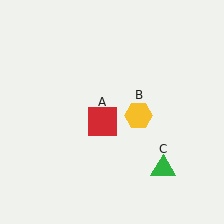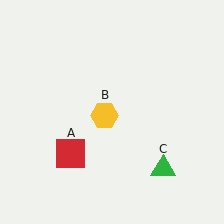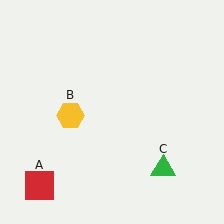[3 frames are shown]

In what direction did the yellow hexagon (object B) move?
The yellow hexagon (object B) moved left.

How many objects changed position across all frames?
2 objects changed position: red square (object A), yellow hexagon (object B).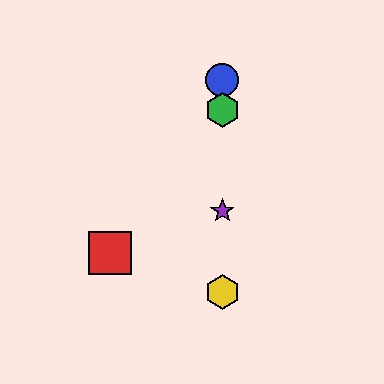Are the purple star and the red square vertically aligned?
No, the purple star is at x≈222 and the red square is at x≈110.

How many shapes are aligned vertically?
4 shapes (the blue circle, the green hexagon, the yellow hexagon, the purple star) are aligned vertically.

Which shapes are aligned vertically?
The blue circle, the green hexagon, the yellow hexagon, the purple star are aligned vertically.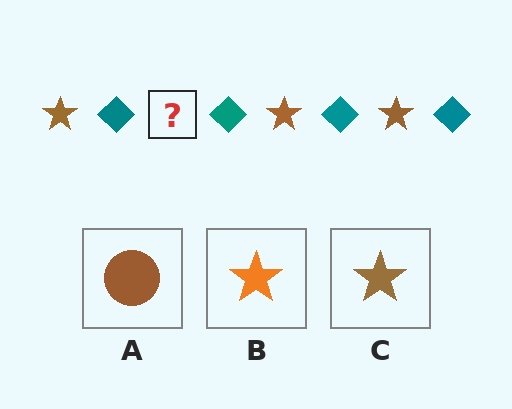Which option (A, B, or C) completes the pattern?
C.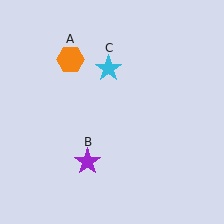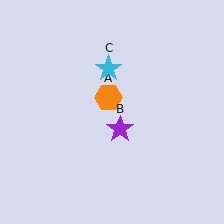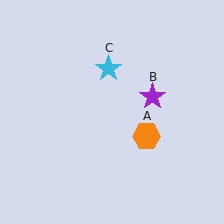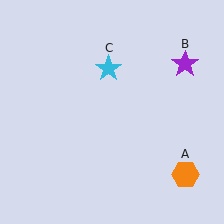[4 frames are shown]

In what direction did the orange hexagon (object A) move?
The orange hexagon (object A) moved down and to the right.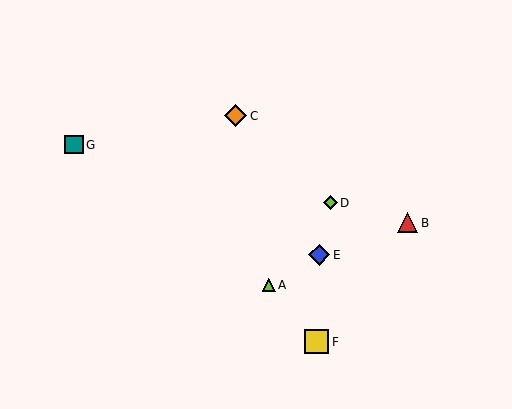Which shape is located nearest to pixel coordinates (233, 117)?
The orange diamond (labeled C) at (236, 116) is nearest to that location.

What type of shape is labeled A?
Shape A is a lime triangle.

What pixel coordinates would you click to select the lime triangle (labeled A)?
Click at (269, 285) to select the lime triangle A.